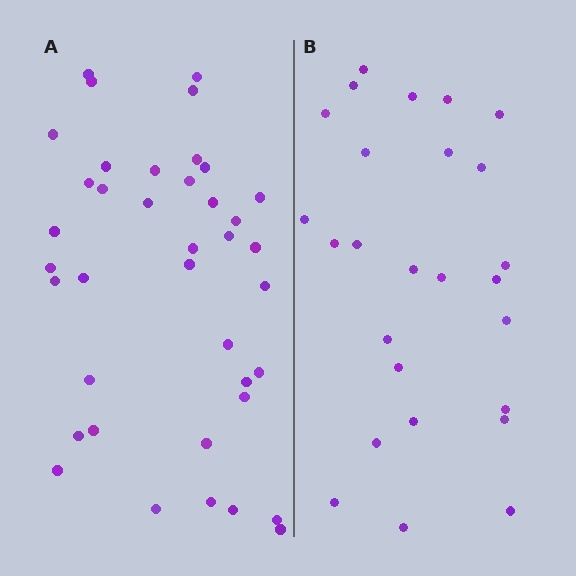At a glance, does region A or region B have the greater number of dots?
Region A (the left region) has more dots.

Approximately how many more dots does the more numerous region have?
Region A has approximately 15 more dots than region B.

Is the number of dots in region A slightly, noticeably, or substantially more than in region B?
Region A has substantially more. The ratio is roughly 1.5 to 1.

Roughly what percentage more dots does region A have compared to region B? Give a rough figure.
About 50% more.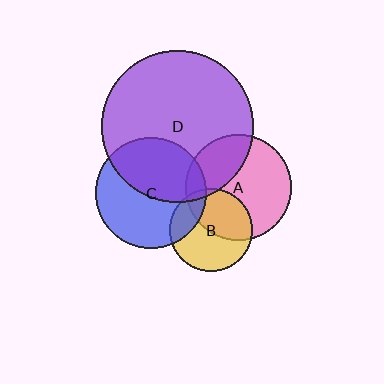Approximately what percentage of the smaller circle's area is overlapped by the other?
Approximately 5%.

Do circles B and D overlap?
Yes.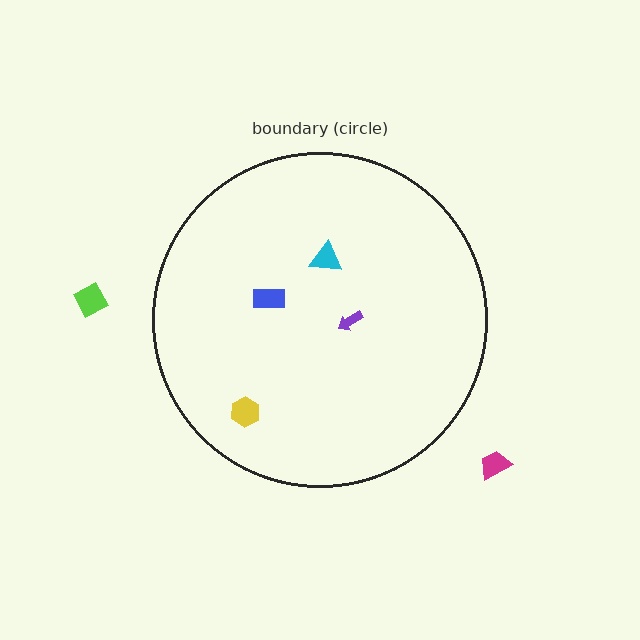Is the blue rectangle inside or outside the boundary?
Inside.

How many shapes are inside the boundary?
4 inside, 2 outside.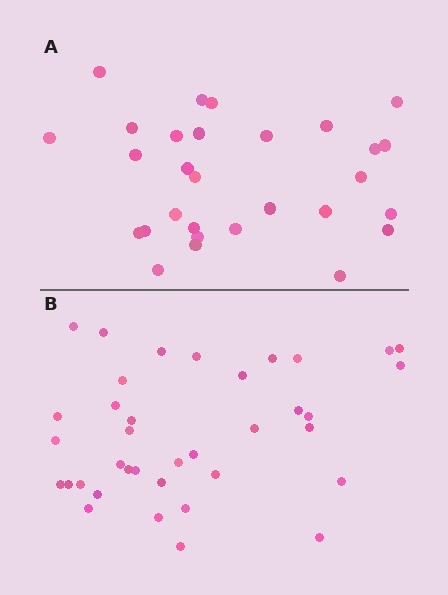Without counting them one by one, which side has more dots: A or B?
Region B (the bottom region) has more dots.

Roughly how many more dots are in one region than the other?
Region B has roughly 8 or so more dots than region A.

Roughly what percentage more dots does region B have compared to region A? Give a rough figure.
About 30% more.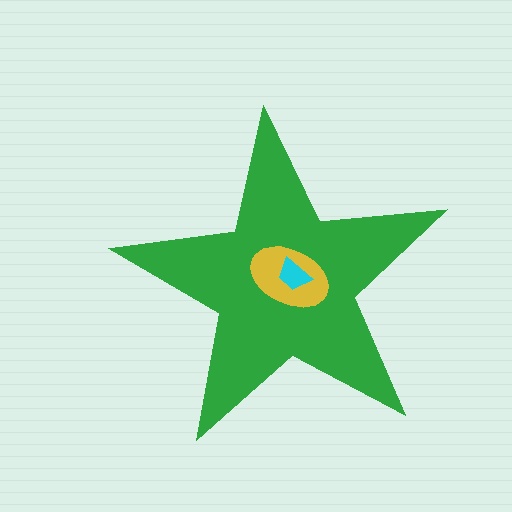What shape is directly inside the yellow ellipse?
The cyan trapezoid.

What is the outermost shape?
The green star.